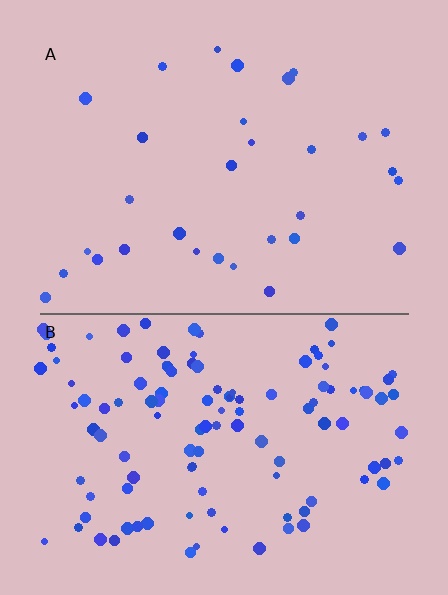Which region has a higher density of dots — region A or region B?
B (the bottom).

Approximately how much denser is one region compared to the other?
Approximately 3.8× — region B over region A.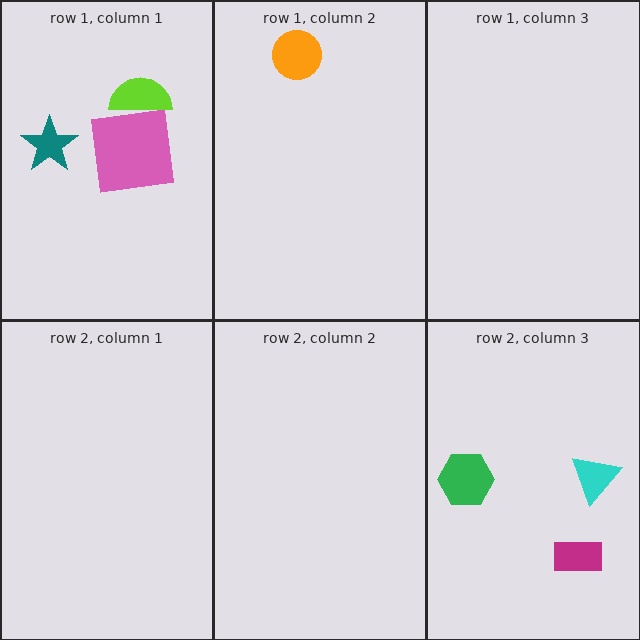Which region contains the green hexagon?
The row 2, column 3 region.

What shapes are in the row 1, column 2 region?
The orange circle.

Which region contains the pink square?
The row 1, column 1 region.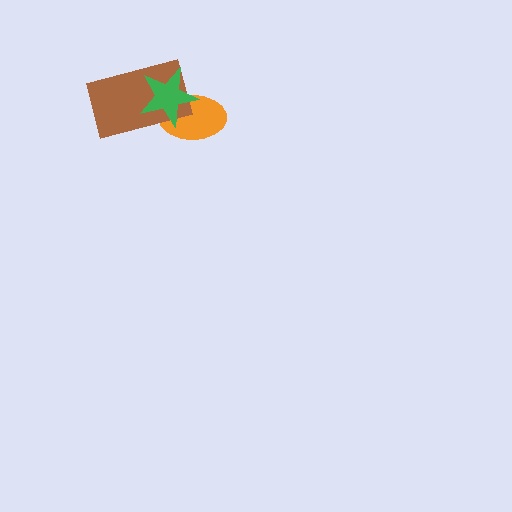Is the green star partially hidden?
No, no other shape covers it.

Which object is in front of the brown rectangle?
The green star is in front of the brown rectangle.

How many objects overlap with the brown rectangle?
2 objects overlap with the brown rectangle.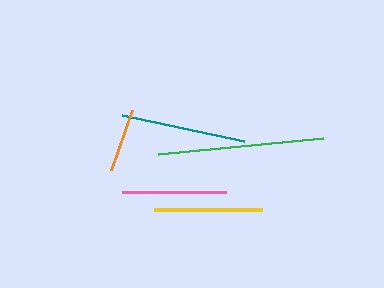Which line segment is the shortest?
The orange line is the shortest at approximately 64 pixels.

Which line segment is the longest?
The green line is the longest at approximately 166 pixels.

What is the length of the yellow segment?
The yellow segment is approximately 108 pixels long.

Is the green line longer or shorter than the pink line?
The green line is longer than the pink line.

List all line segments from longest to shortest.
From longest to shortest: green, teal, yellow, pink, orange.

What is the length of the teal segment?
The teal segment is approximately 125 pixels long.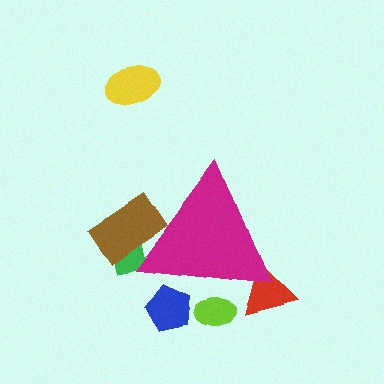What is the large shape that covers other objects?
A magenta triangle.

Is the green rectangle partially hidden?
Yes, the green rectangle is partially hidden behind the magenta triangle.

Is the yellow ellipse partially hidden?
No, the yellow ellipse is fully visible.